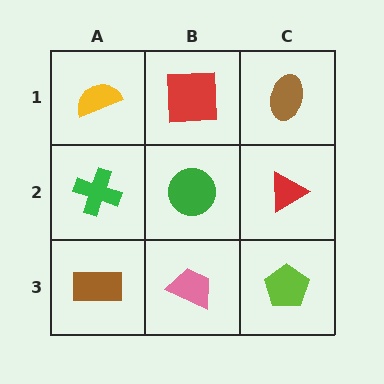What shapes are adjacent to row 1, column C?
A red triangle (row 2, column C), a red square (row 1, column B).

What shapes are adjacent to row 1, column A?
A green cross (row 2, column A), a red square (row 1, column B).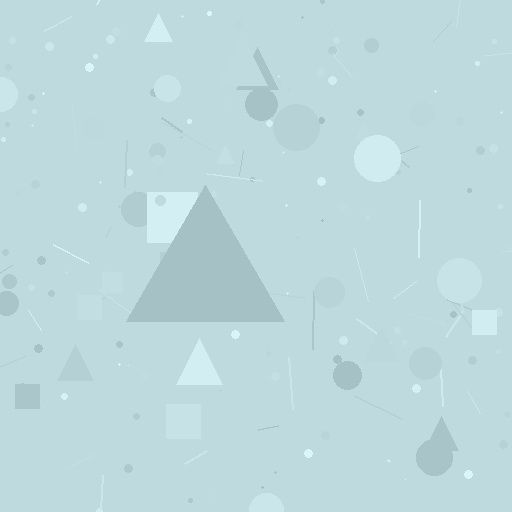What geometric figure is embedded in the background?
A triangle is embedded in the background.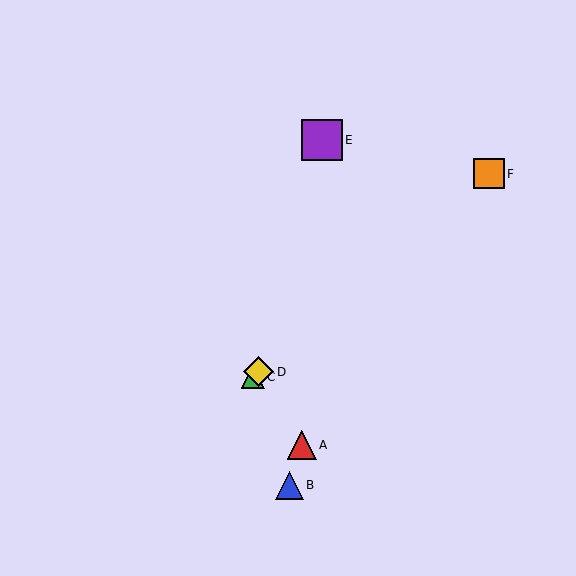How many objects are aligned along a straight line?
3 objects (C, D, F) are aligned along a straight line.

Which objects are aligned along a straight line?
Objects C, D, F are aligned along a straight line.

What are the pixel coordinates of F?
Object F is at (489, 174).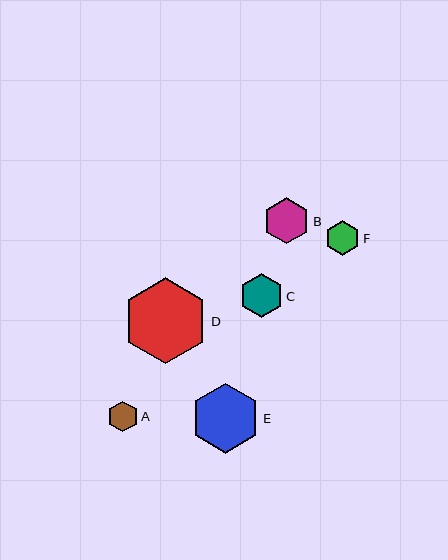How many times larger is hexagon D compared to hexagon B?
Hexagon D is approximately 1.9 times the size of hexagon B.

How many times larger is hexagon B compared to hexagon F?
Hexagon B is approximately 1.3 times the size of hexagon F.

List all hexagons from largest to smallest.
From largest to smallest: D, E, B, C, F, A.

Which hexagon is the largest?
Hexagon D is the largest with a size of approximately 86 pixels.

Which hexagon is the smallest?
Hexagon A is the smallest with a size of approximately 31 pixels.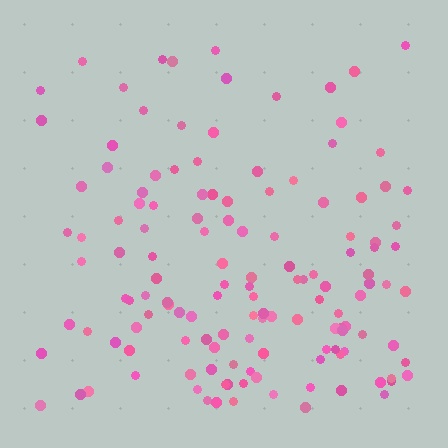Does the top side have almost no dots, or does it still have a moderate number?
Still a moderate number, just noticeably fewer than the bottom.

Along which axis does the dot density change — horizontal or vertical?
Vertical.